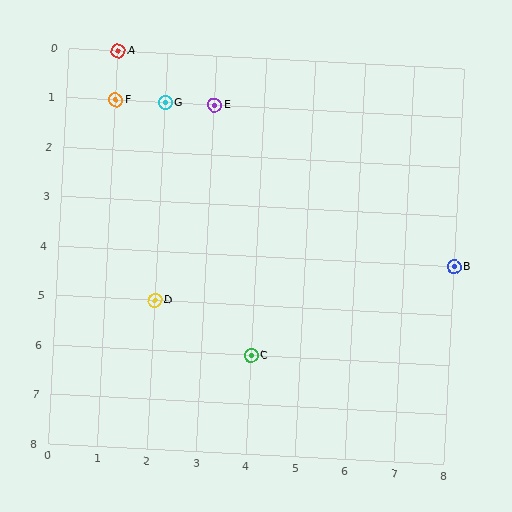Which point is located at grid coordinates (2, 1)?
Point G is at (2, 1).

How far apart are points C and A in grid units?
Points C and A are 3 columns and 6 rows apart (about 6.7 grid units diagonally).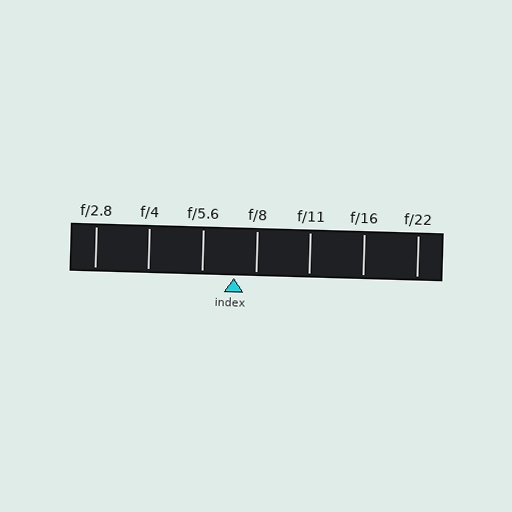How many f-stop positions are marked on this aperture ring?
There are 7 f-stop positions marked.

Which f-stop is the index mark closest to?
The index mark is closest to f/8.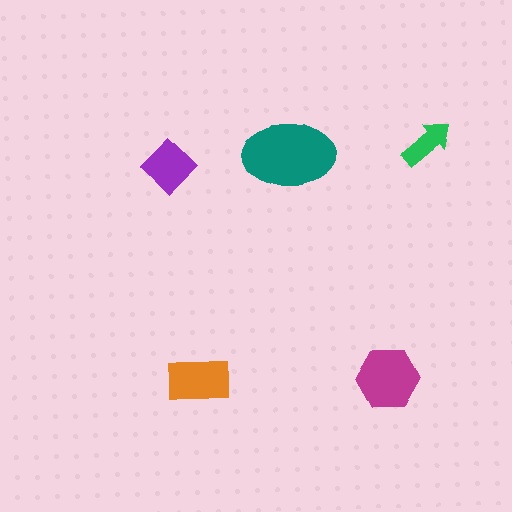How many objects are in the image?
There are 5 objects in the image.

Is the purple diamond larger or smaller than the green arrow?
Larger.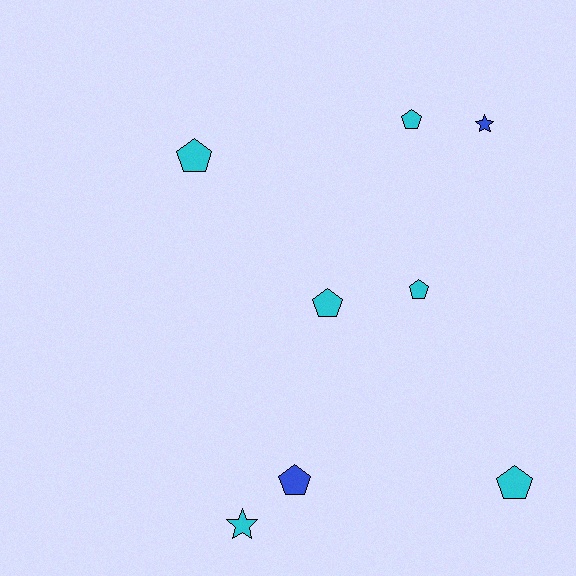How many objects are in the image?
There are 8 objects.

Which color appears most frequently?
Cyan, with 6 objects.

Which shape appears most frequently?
Pentagon, with 6 objects.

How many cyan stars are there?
There is 1 cyan star.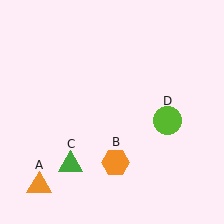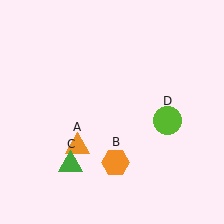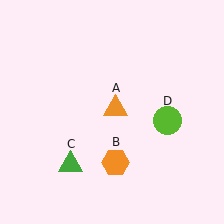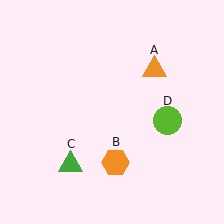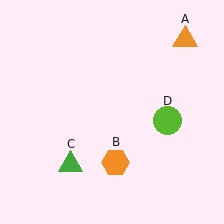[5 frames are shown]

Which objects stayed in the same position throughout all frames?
Orange hexagon (object B) and green triangle (object C) and lime circle (object D) remained stationary.